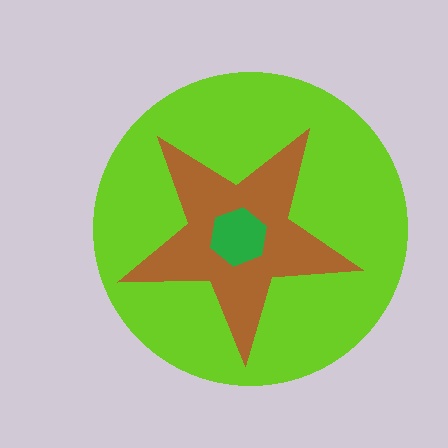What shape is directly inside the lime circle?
The brown star.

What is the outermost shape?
The lime circle.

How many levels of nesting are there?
3.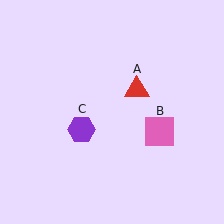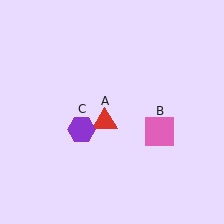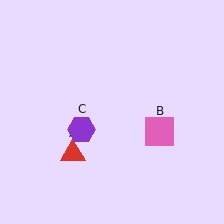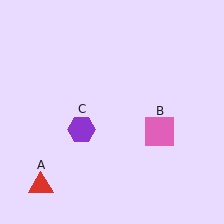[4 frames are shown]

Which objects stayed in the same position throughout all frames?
Pink square (object B) and purple hexagon (object C) remained stationary.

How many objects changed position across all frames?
1 object changed position: red triangle (object A).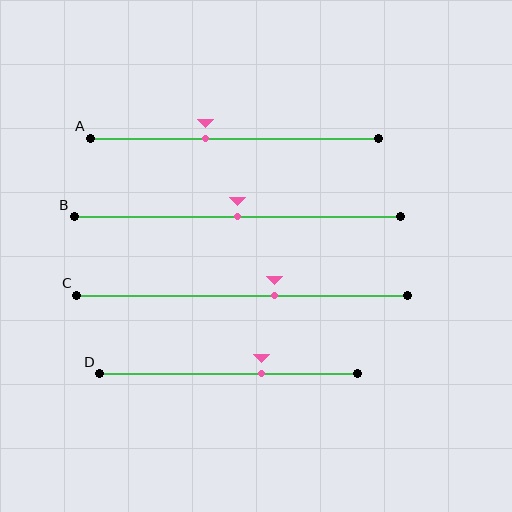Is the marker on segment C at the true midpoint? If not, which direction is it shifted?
No, the marker on segment C is shifted to the right by about 10% of the segment length.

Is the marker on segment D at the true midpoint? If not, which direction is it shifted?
No, the marker on segment D is shifted to the right by about 13% of the segment length.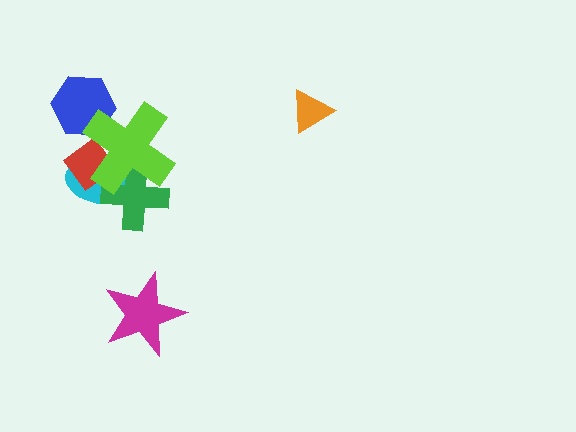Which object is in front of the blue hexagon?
The lime cross is in front of the blue hexagon.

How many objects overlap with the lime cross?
4 objects overlap with the lime cross.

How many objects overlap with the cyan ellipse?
3 objects overlap with the cyan ellipse.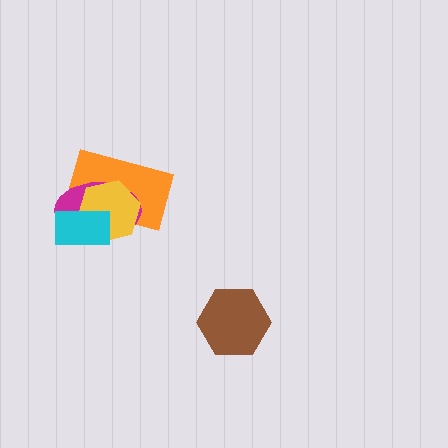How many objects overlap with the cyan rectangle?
3 objects overlap with the cyan rectangle.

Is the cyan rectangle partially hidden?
No, no other shape covers it.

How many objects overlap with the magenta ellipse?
3 objects overlap with the magenta ellipse.